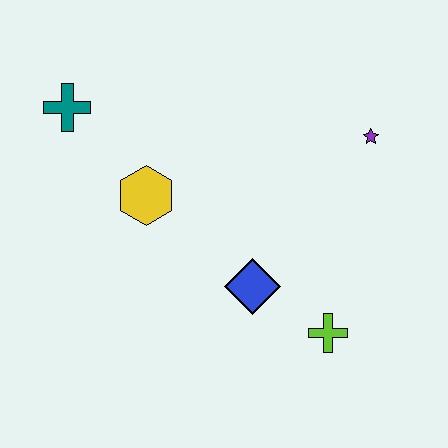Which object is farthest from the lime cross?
The teal cross is farthest from the lime cross.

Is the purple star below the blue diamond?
No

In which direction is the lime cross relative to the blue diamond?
The lime cross is to the right of the blue diamond.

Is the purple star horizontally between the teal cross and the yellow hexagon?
No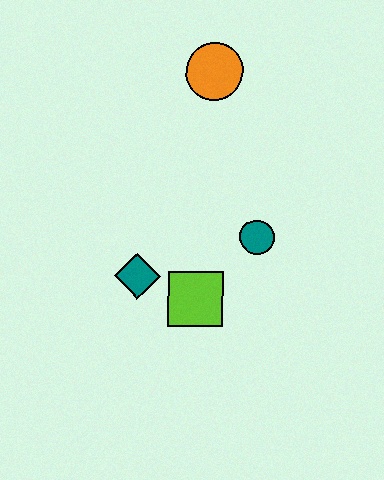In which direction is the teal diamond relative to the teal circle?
The teal diamond is to the left of the teal circle.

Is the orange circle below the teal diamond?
No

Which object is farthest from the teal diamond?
The orange circle is farthest from the teal diamond.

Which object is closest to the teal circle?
The lime square is closest to the teal circle.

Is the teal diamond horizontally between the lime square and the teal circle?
No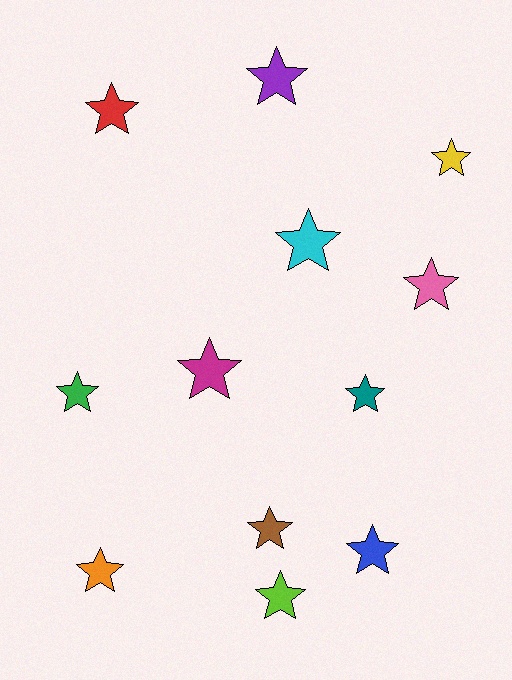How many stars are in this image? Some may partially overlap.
There are 12 stars.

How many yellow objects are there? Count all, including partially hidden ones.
There is 1 yellow object.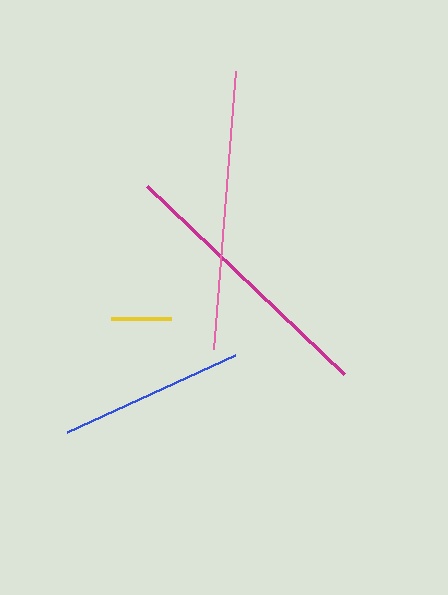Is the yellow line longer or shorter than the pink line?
The pink line is longer than the yellow line.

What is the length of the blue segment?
The blue segment is approximately 185 pixels long.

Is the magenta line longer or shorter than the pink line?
The pink line is longer than the magenta line.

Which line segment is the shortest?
The yellow line is the shortest at approximately 61 pixels.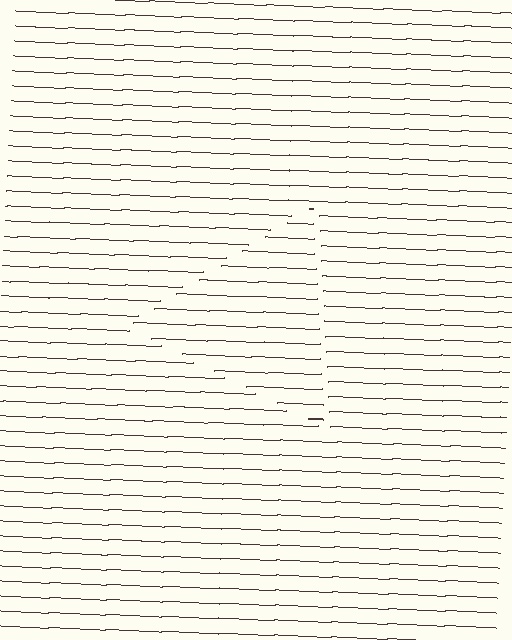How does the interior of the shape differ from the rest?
The interior of the shape contains the same grating, shifted by half a period — the contour is defined by the phase discontinuity where line-ends from the inner and outer gratings abut.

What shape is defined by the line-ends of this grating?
An illusory triangle. The interior of the shape contains the same grating, shifted by half a period — the contour is defined by the phase discontinuity where line-ends from the inner and outer gratings abut.